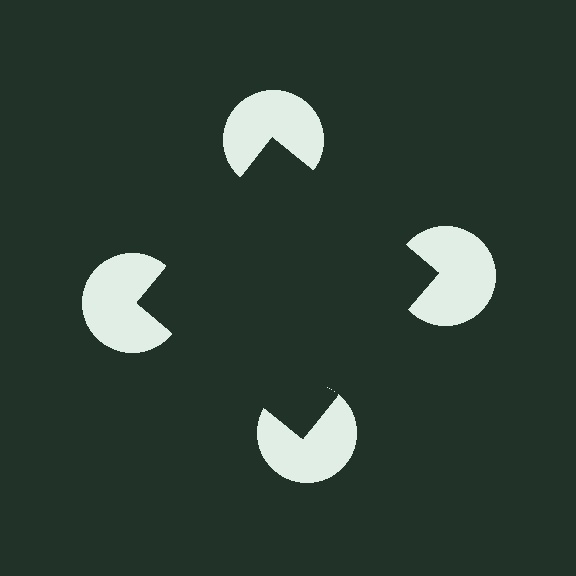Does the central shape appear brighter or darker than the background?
It typically appears slightly darker than the background, even though no actual brightness change is drawn.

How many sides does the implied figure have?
4 sides.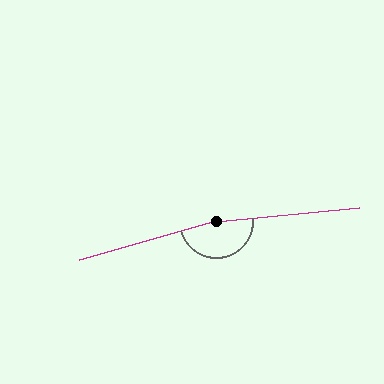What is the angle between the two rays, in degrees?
Approximately 170 degrees.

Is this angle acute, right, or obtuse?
It is obtuse.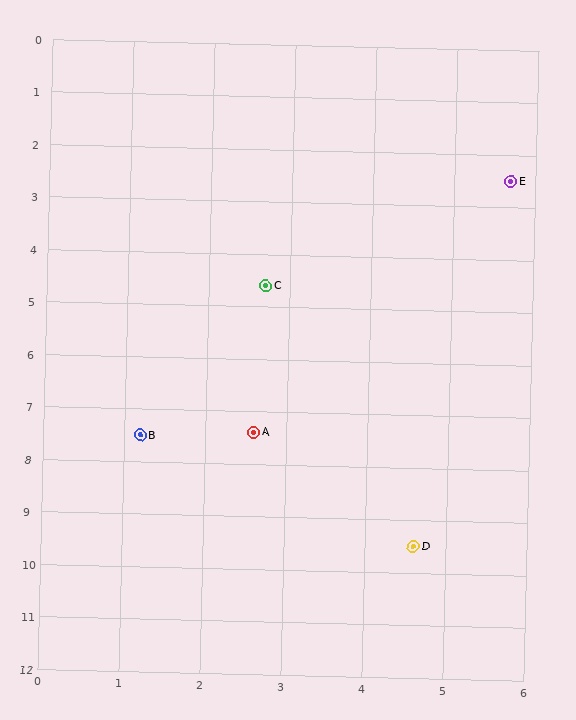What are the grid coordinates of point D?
Point D is at approximately (4.6, 9.5).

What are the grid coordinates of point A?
Point A is at approximately (2.6, 7.4).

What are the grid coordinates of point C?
Point C is at approximately (2.7, 4.6).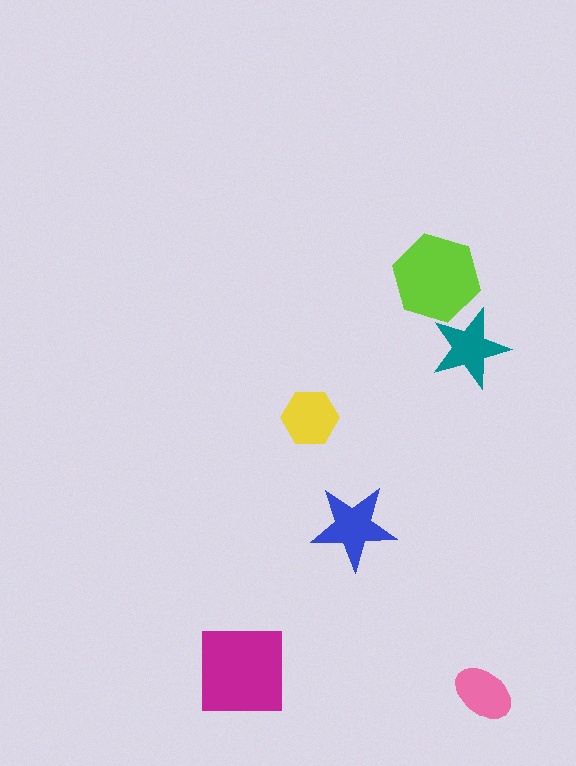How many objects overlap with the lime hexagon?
1 object overlaps with the lime hexagon.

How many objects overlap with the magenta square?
0 objects overlap with the magenta square.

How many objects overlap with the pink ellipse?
0 objects overlap with the pink ellipse.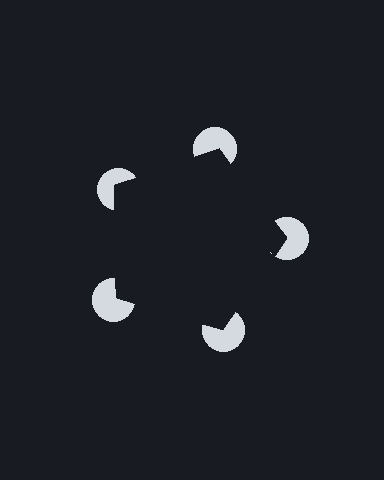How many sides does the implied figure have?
5 sides.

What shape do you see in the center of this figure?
An illusory pentagon — its edges are inferred from the aligned wedge cuts in the pac-man discs, not physically drawn.